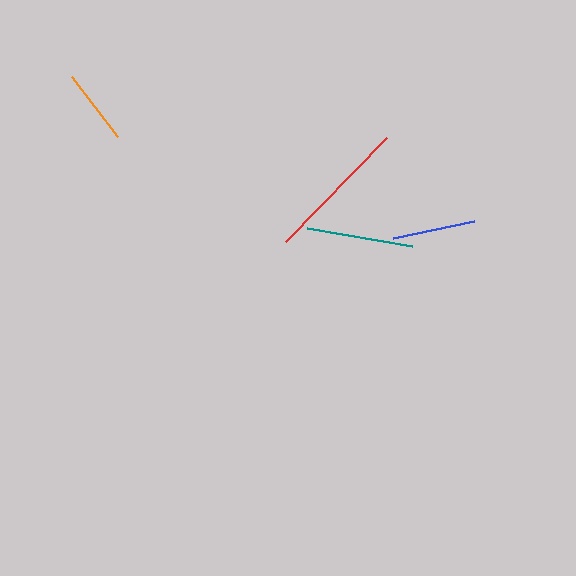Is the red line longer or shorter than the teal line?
The red line is longer than the teal line.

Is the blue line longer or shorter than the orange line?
The blue line is longer than the orange line.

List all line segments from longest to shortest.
From longest to shortest: red, teal, blue, orange.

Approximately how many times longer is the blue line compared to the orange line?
The blue line is approximately 1.1 times the length of the orange line.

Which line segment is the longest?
The red line is the longest at approximately 145 pixels.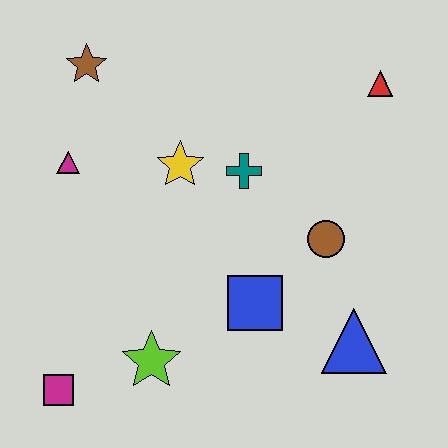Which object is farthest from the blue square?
The brown star is farthest from the blue square.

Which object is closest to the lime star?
The magenta square is closest to the lime star.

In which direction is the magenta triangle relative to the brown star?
The magenta triangle is below the brown star.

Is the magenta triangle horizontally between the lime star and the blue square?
No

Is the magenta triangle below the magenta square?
No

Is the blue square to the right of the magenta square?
Yes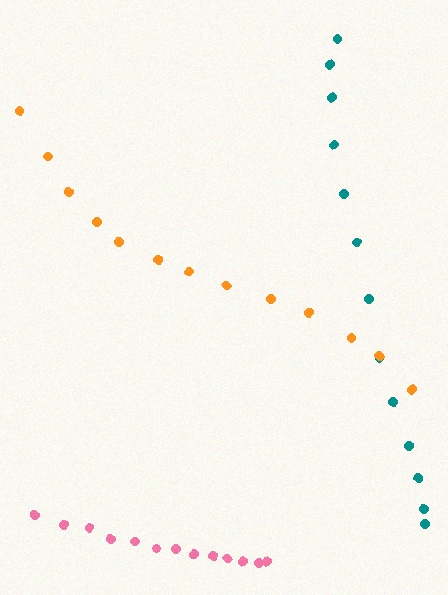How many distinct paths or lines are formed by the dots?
There are 3 distinct paths.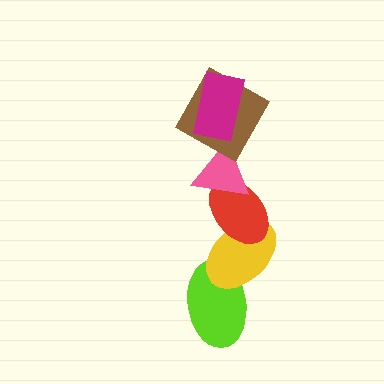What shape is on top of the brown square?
The magenta rectangle is on top of the brown square.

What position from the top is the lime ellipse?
The lime ellipse is 6th from the top.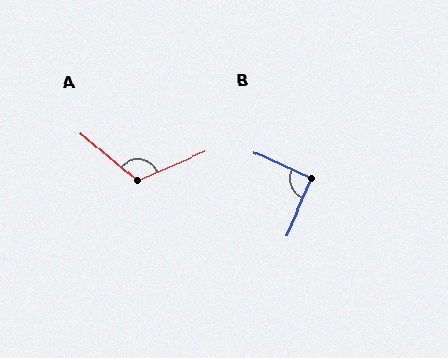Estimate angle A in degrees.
Approximately 117 degrees.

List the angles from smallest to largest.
B (91°), A (117°).